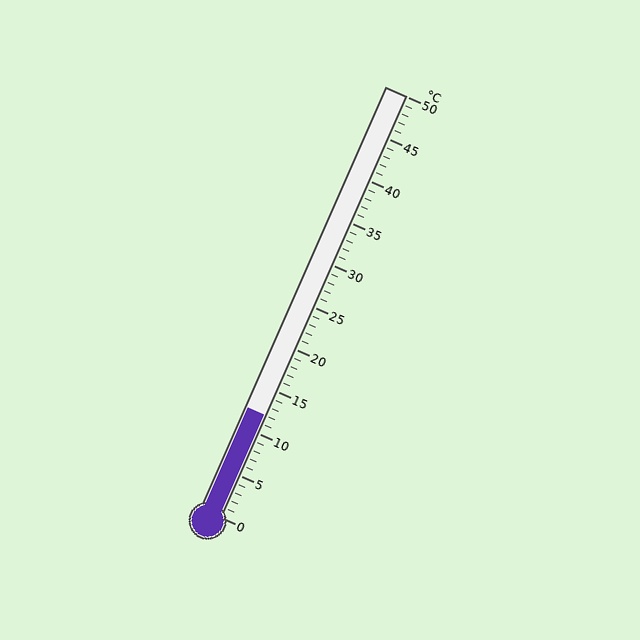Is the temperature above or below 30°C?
The temperature is below 30°C.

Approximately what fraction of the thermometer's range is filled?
The thermometer is filled to approximately 25% of its range.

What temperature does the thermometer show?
The thermometer shows approximately 12°C.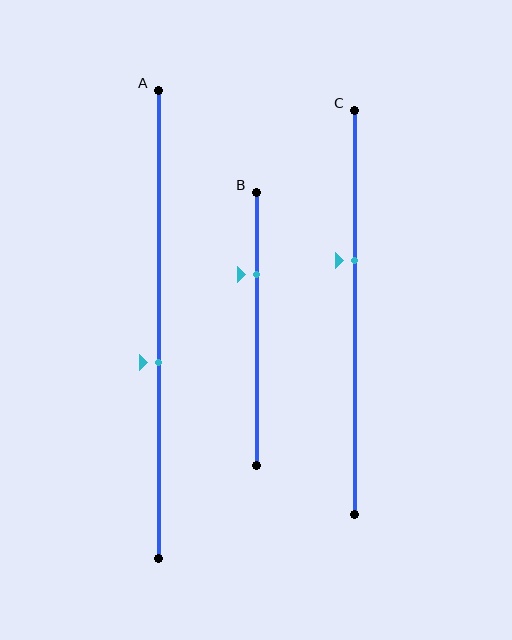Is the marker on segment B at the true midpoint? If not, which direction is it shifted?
No, the marker on segment B is shifted upward by about 20% of the segment length.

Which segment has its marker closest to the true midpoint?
Segment A has its marker closest to the true midpoint.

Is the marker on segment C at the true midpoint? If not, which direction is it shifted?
No, the marker on segment C is shifted upward by about 13% of the segment length.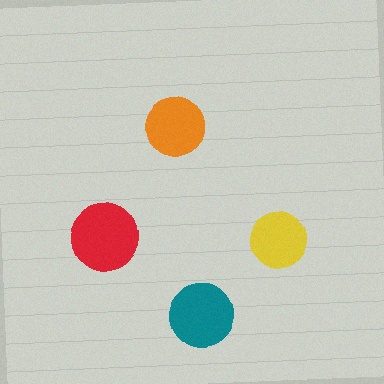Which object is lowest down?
The teal circle is bottommost.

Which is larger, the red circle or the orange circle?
The red one.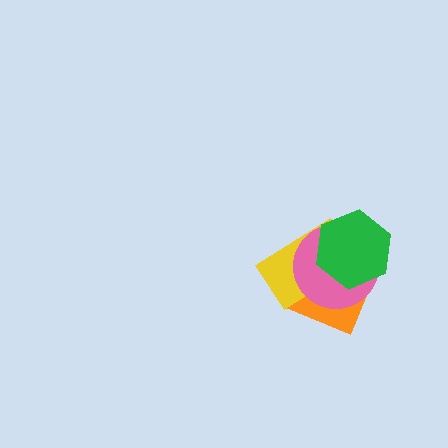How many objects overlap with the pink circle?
3 objects overlap with the pink circle.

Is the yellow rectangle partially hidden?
Yes, it is partially covered by another shape.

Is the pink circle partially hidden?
Yes, it is partially covered by another shape.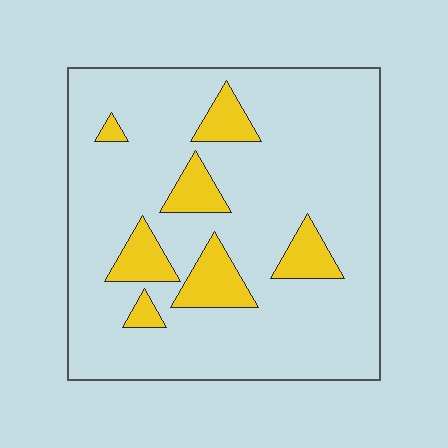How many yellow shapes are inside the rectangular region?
7.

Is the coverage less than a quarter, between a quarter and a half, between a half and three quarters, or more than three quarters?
Less than a quarter.